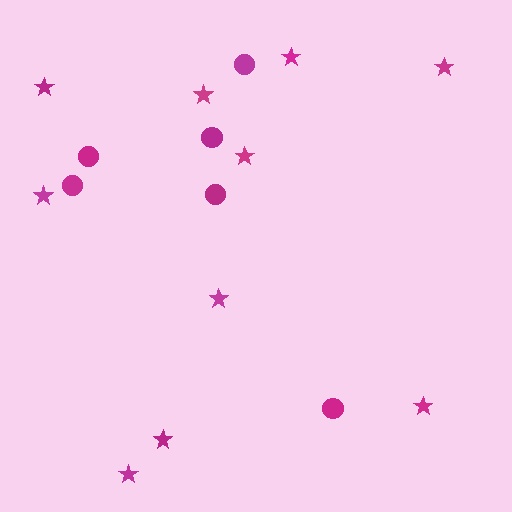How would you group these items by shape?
There are 2 groups: one group of circles (6) and one group of stars (10).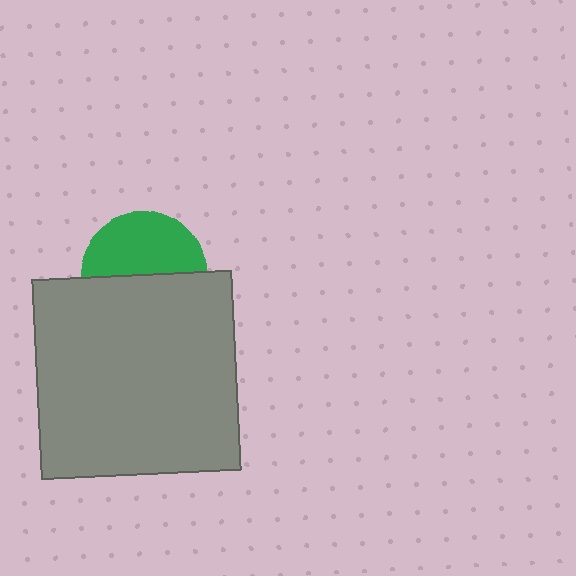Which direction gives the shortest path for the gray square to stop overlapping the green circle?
Moving down gives the shortest separation.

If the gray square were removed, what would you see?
You would see the complete green circle.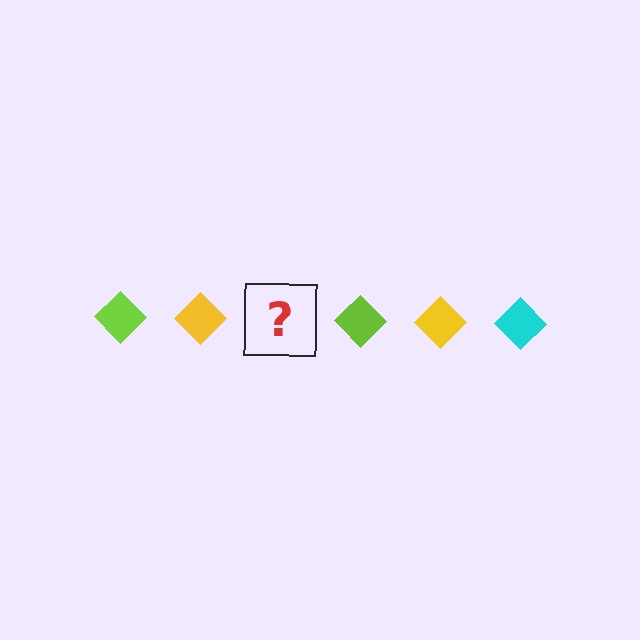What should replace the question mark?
The question mark should be replaced with a cyan diamond.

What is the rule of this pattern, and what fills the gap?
The rule is that the pattern cycles through lime, yellow, cyan diamonds. The gap should be filled with a cyan diamond.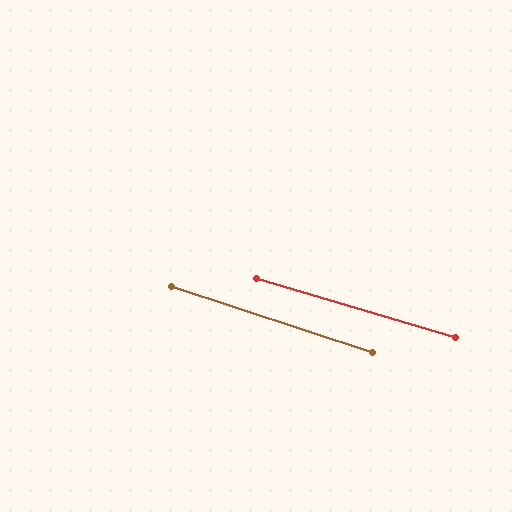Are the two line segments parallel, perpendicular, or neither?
Parallel — their directions differ by only 1.7°.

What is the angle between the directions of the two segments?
Approximately 2 degrees.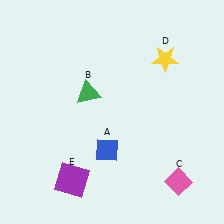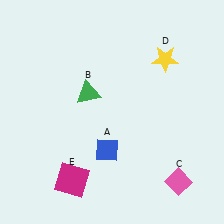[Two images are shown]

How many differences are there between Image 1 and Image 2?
There is 1 difference between the two images.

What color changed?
The square (E) changed from purple in Image 1 to magenta in Image 2.